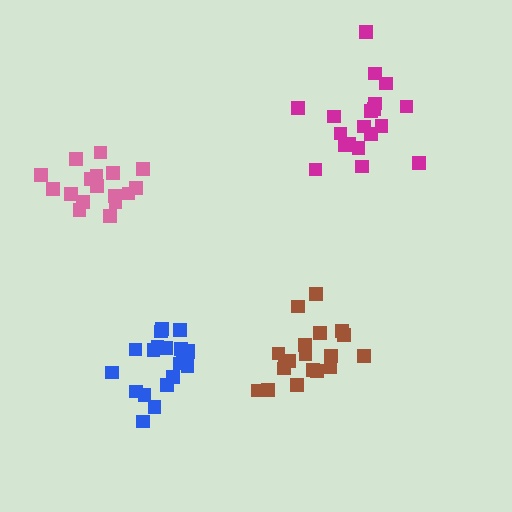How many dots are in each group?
Group 1: 19 dots, Group 2: 20 dots, Group 3: 17 dots, Group 4: 19 dots (75 total).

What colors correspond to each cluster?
The clusters are colored: brown, blue, pink, magenta.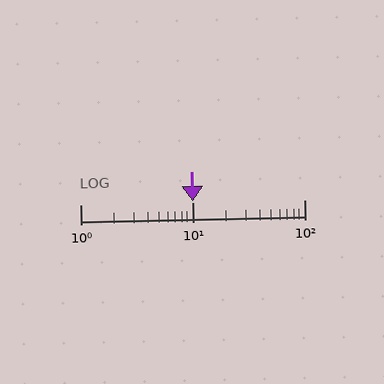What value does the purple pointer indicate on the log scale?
The pointer indicates approximately 10.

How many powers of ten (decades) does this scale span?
The scale spans 2 decades, from 1 to 100.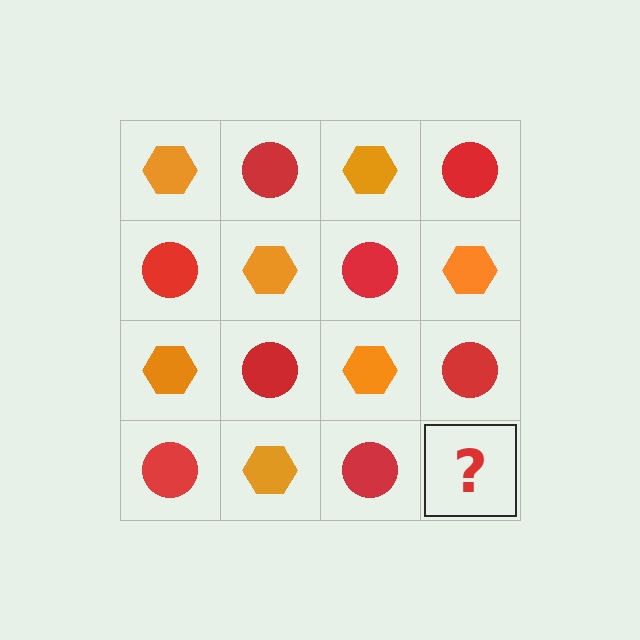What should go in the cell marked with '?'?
The missing cell should contain an orange hexagon.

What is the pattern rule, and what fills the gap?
The rule is that it alternates orange hexagon and red circle in a checkerboard pattern. The gap should be filled with an orange hexagon.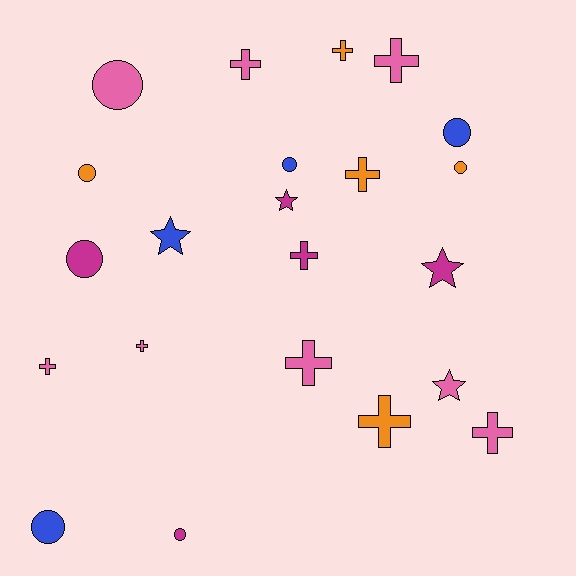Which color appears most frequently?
Pink, with 8 objects.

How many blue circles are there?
There are 3 blue circles.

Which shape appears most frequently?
Cross, with 10 objects.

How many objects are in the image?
There are 22 objects.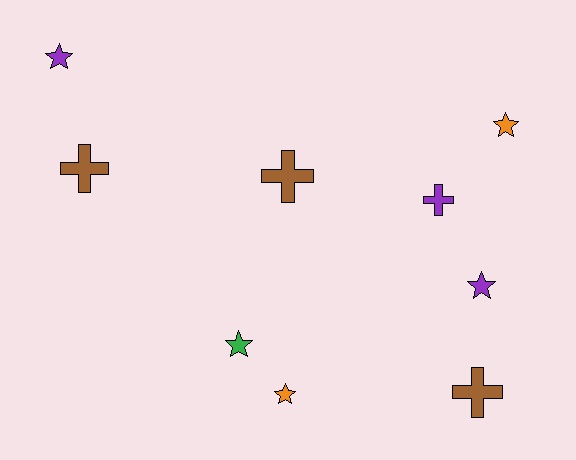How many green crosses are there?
There are no green crosses.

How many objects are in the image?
There are 9 objects.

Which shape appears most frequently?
Star, with 5 objects.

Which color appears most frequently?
Brown, with 3 objects.